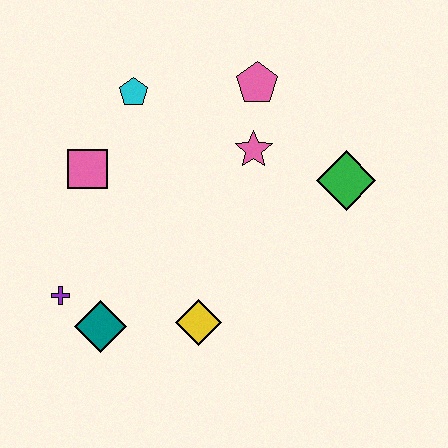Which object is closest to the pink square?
The cyan pentagon is closest to the pink square.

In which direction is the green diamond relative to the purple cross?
The green diamond is to the right of the purple cross.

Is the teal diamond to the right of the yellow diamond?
No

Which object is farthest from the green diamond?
The purple cross is farthest from the green diamond.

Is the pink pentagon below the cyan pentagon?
No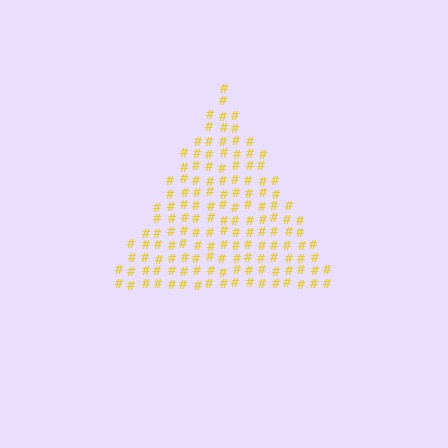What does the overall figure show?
The overall figure shows a triangle.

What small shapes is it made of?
It is made of small hash symbols.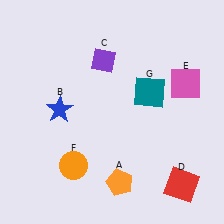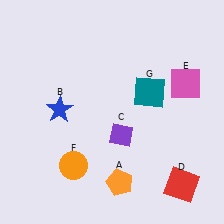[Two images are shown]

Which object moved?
The purple diamond (C) moved down.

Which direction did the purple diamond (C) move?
The purple diamond (C) moved down.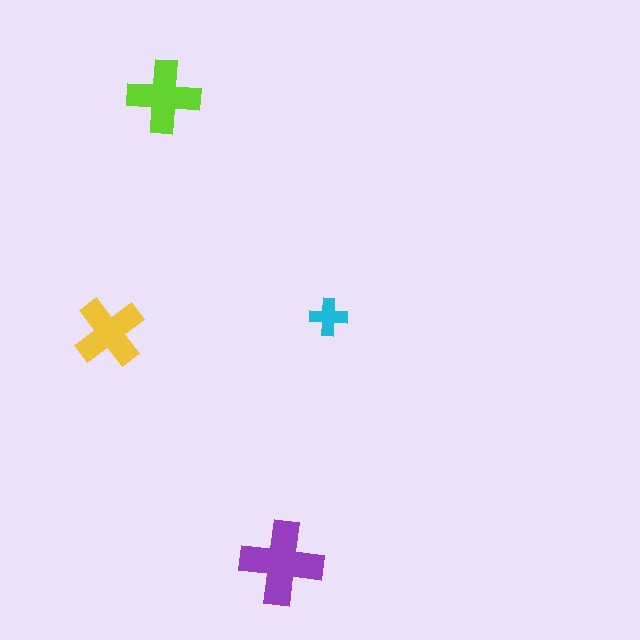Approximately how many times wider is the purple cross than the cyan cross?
About 2 times wider.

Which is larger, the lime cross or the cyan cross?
The lime one.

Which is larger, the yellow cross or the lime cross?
The lime one.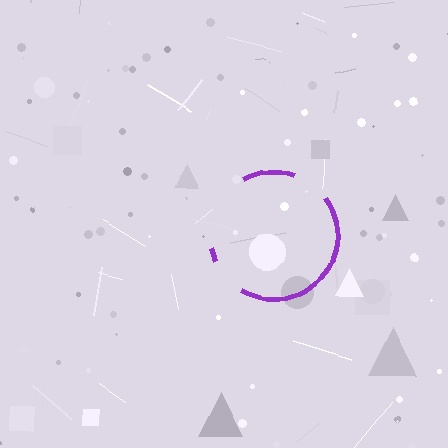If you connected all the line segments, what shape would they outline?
They would outline a circle.